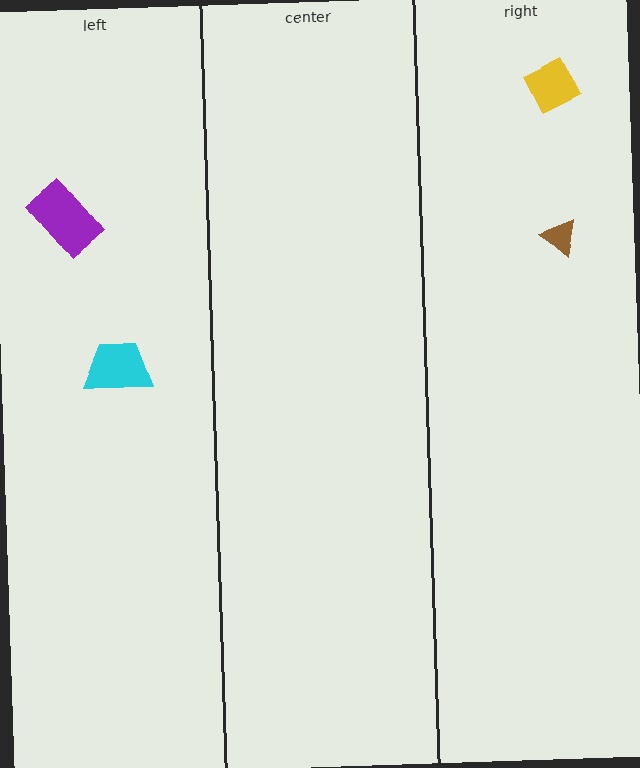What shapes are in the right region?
The brown triangle, the yellow diamond.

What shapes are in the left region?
The purple rectangle, the cyan trapezoid.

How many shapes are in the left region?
2.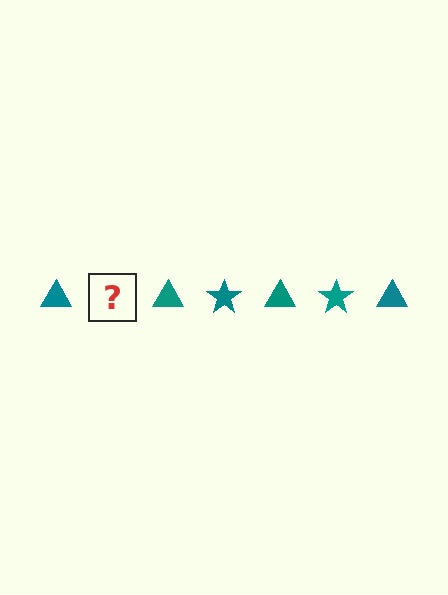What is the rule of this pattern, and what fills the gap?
The rule is that the pattern cycles through triangle, star shapes in teal. The gap should be filled with a teal star.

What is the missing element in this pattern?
The missing element is a teal star.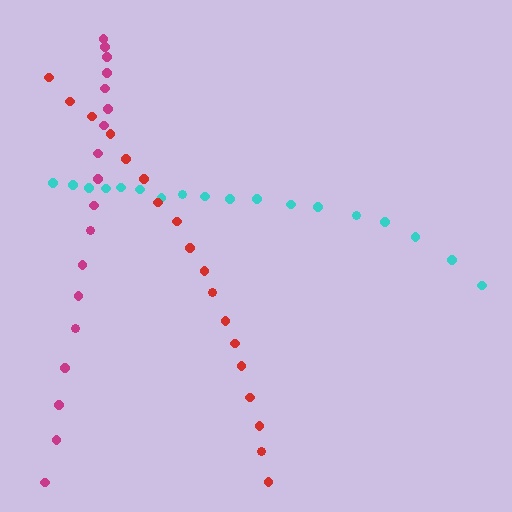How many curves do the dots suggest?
There are 3 distinct paths.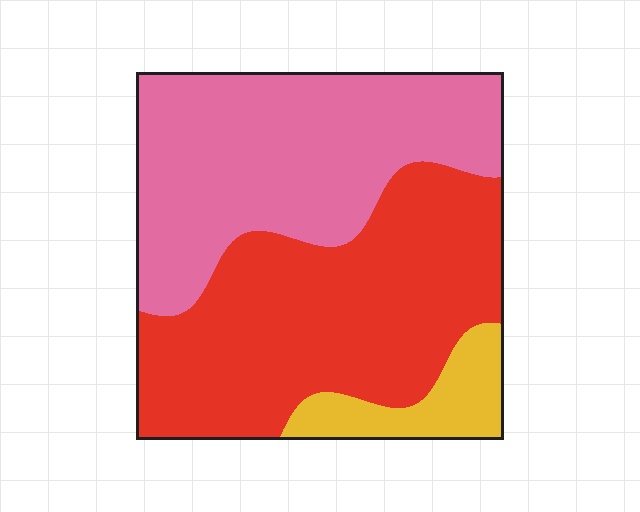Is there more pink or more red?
Red.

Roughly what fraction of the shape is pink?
Pink takes up about two fifths (2/5) of the shape.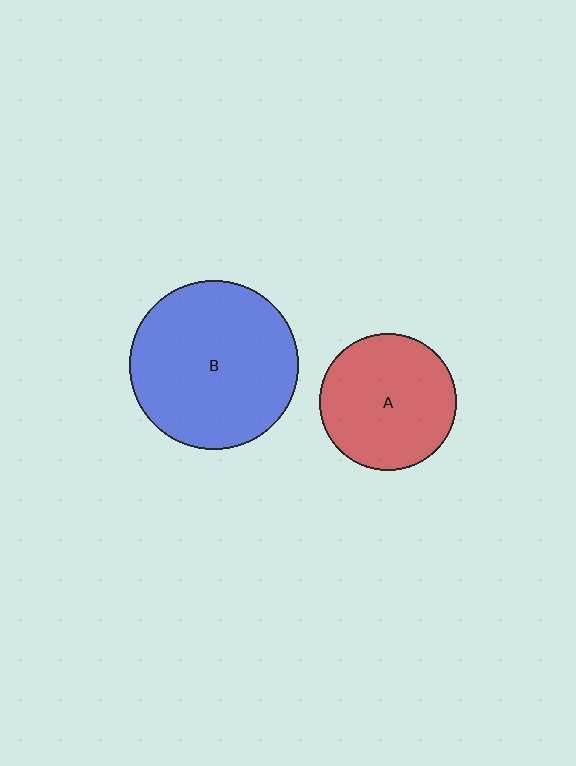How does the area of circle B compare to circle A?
Approximately 1.5 times.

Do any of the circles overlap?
No, none of the circles overlap.